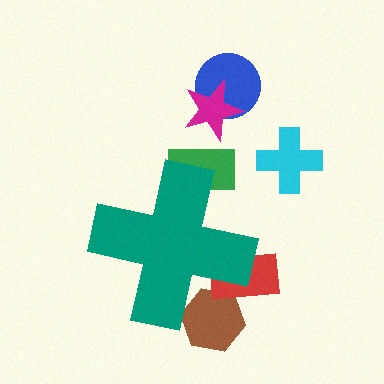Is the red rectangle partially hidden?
Yes, the red rectangle is partially hidden behind the teal cross.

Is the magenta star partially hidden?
No, the magenta star is fully visible.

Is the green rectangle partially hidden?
Yes, the green rectangle is partially hidden behind the teal cross.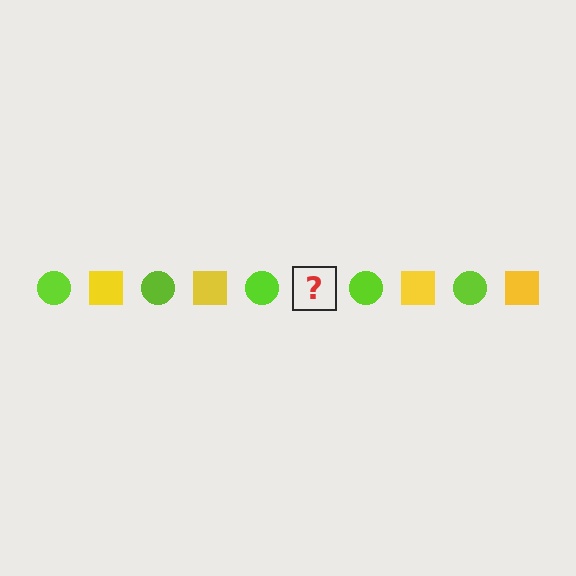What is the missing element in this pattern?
The missing element is a yellow square.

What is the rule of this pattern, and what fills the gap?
The rule is that the pattern alternates between lime circle and yellow square. The gap should be filled with a yellow square.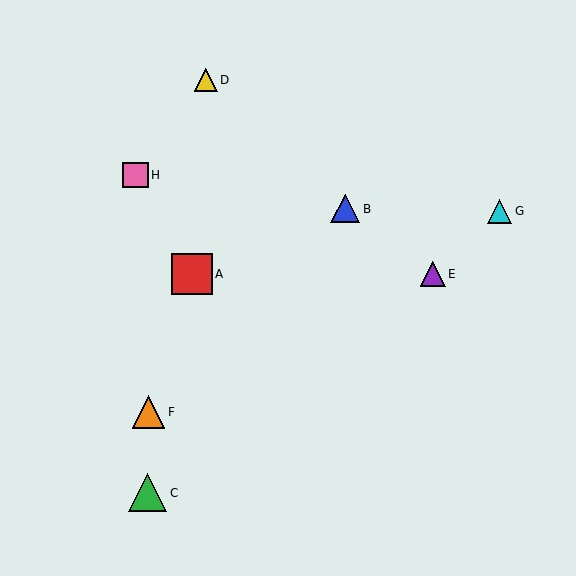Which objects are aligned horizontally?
Objects A, E are aligned horizontally.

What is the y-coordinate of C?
Object C is at y≈493.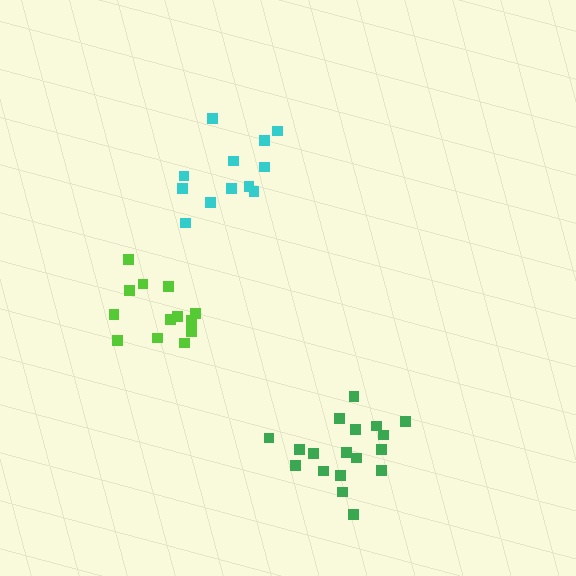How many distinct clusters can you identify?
There are 3 distinct clusters.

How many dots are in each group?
Group 1: 13 dots, Group 2: 12 dots, Group 3: 18 dots (43 total).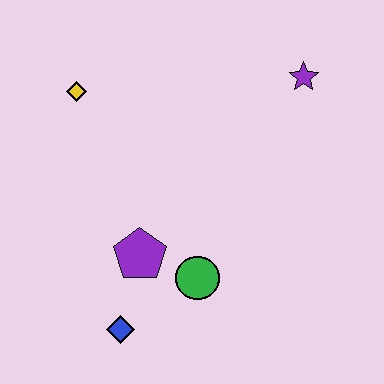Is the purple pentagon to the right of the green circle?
No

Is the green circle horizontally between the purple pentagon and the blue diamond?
No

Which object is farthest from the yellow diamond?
The blue diamond is farthest from the yellow diamond.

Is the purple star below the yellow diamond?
No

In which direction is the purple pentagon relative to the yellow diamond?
The purple pentagon is below the yellow diamond.